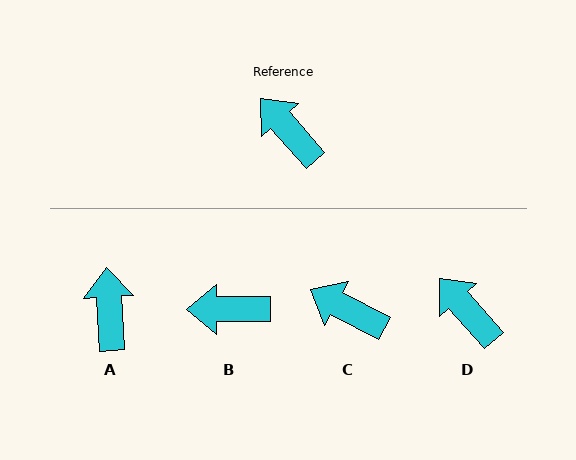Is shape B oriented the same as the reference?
No, it is off by about 49 degrees.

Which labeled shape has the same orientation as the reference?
D.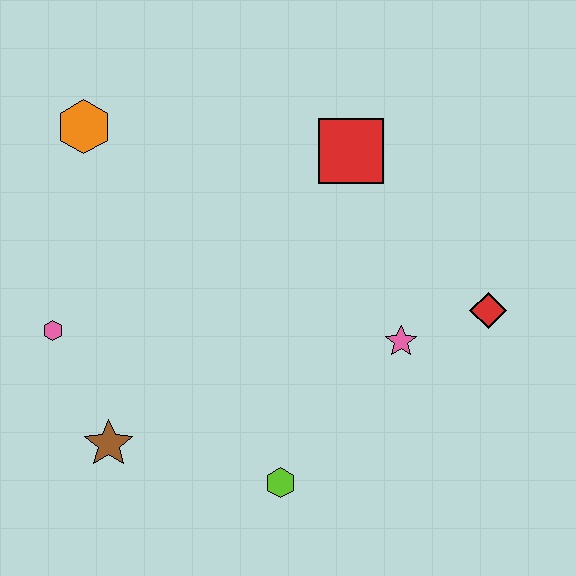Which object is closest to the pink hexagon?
The brown star is closest to the pink hexagon.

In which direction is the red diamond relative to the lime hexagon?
The red diamond is to the right of the lime hexagon.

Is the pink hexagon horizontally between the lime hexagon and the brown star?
No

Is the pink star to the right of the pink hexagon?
Yes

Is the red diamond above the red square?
No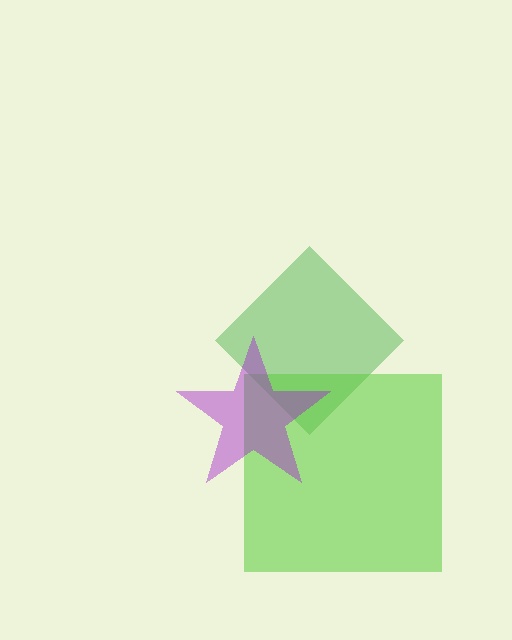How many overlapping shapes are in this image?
There are 3 overlapping shapes in the image.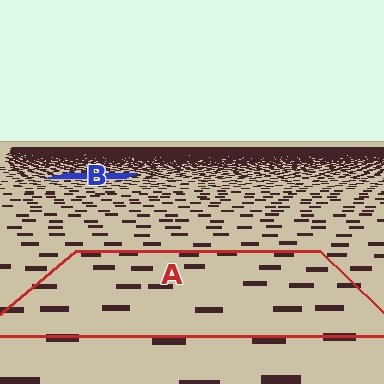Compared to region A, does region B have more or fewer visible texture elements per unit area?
Region B has more texture elements per unit area — they are packed more densely because it is farther away.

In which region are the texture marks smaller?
The texture marks are smaller in region B, because it is farther away.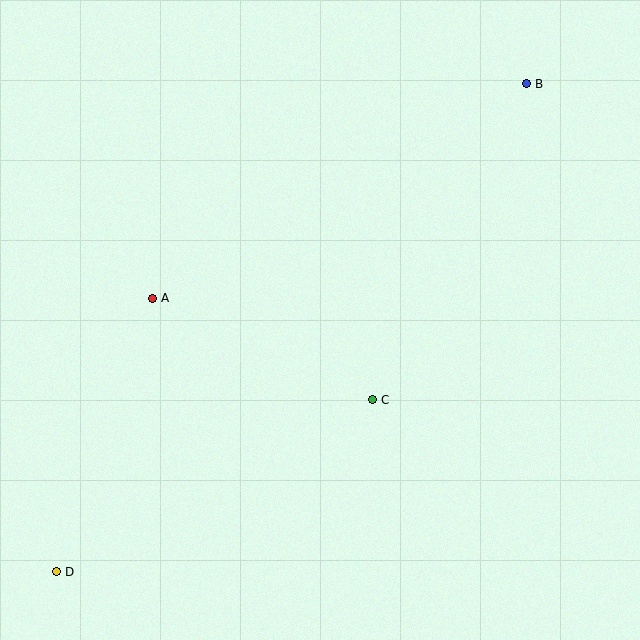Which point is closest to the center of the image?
Point C at (372, 400) is closest to the center.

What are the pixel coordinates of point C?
Point C is at (372, 400).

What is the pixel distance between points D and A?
The distance between D and A is 290 pixels.